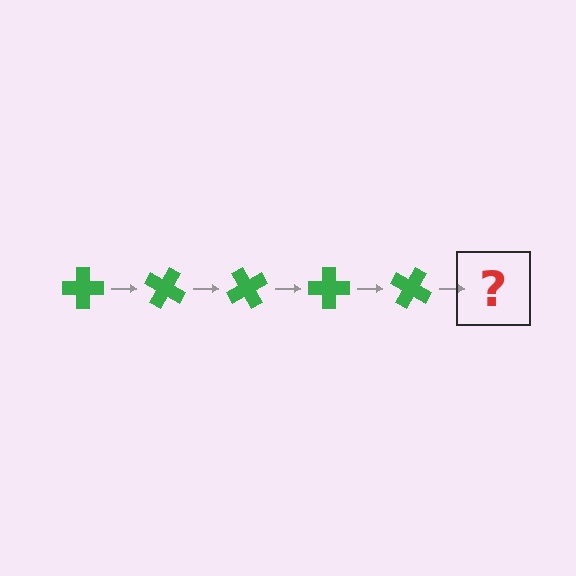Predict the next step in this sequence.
The next step is a green cross rotated 150 degrees.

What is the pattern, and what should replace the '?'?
The pattern is that the cross rotates 30 degrees each step. The '?' should be a green cross rotated 150 degrees.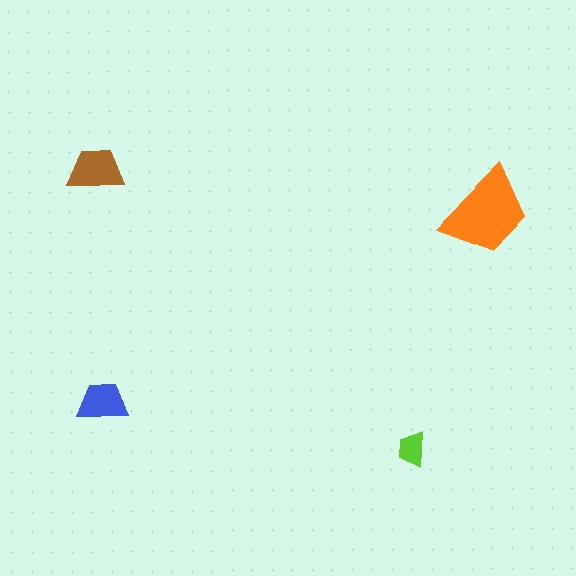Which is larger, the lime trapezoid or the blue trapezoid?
The blue one.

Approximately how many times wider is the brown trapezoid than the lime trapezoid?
About 1.5 times wider.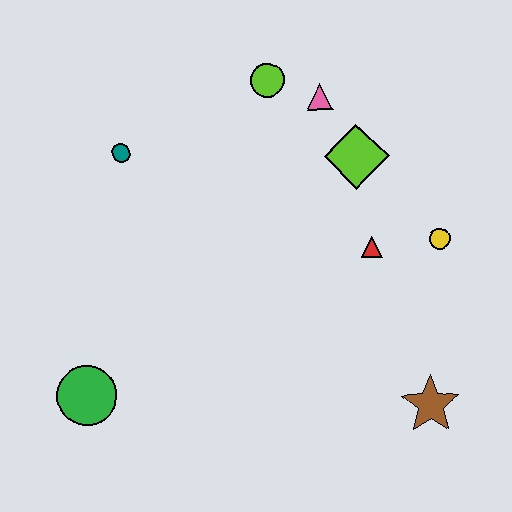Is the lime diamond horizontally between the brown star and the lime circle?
Yes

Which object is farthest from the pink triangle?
The green circle is farthest from the pink triangle.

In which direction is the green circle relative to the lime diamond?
The green circle is to the left of the lime diamond.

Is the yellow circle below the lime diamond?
Yes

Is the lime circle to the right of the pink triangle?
No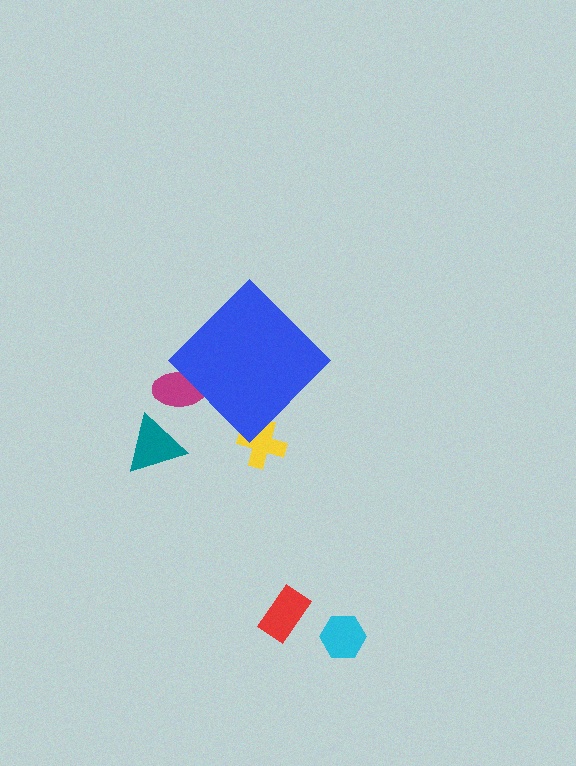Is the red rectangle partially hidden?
No, the red rectangle is fully visible.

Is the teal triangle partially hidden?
No, the teal triangle is fully visible.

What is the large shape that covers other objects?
A blue diamond.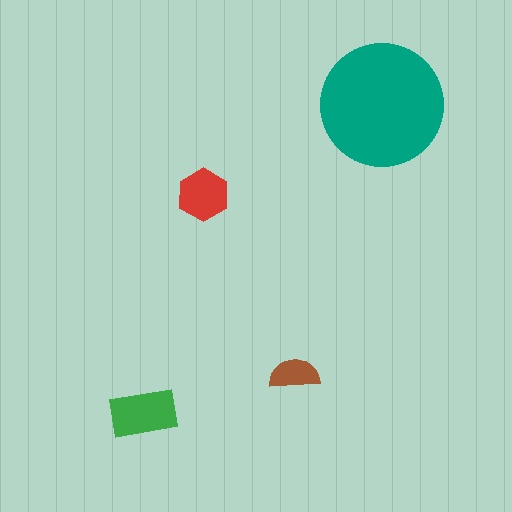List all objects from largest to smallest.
The teal circle, the green rectangle, the red hexagon, the brown semicircle.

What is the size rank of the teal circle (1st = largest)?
1st.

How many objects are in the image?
There are 4 objects in the image.